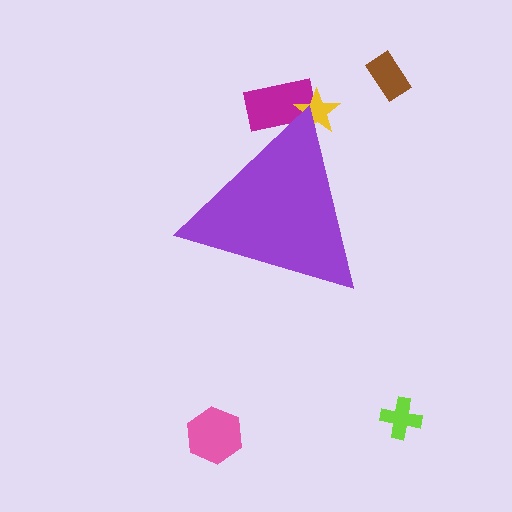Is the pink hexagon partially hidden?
No, the pink hexagon is fully visible.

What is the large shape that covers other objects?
A purple triangle.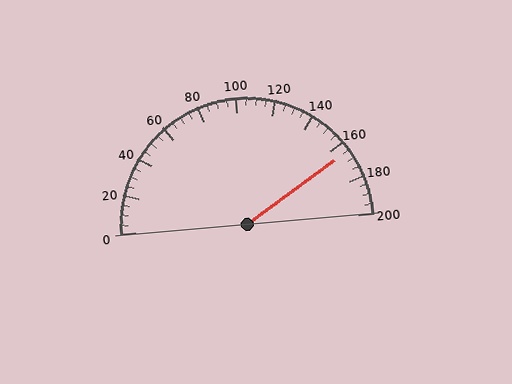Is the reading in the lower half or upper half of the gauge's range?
The reading is in the upper half of the range (0 to 200).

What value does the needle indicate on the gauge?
The needle indicates approximately 165.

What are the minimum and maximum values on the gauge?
The gauge ranges from 0 to 200.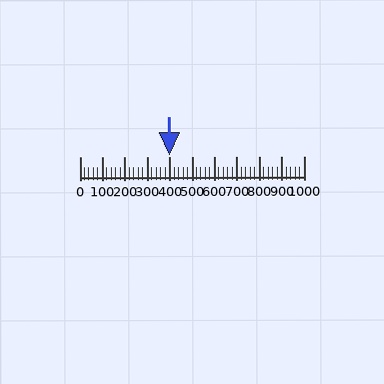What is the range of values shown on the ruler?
The ruler shows values from 0 to 1000.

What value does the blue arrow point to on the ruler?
The blue arrow points to approximately 400.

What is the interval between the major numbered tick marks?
The major tick marks are spaced 100 units apart.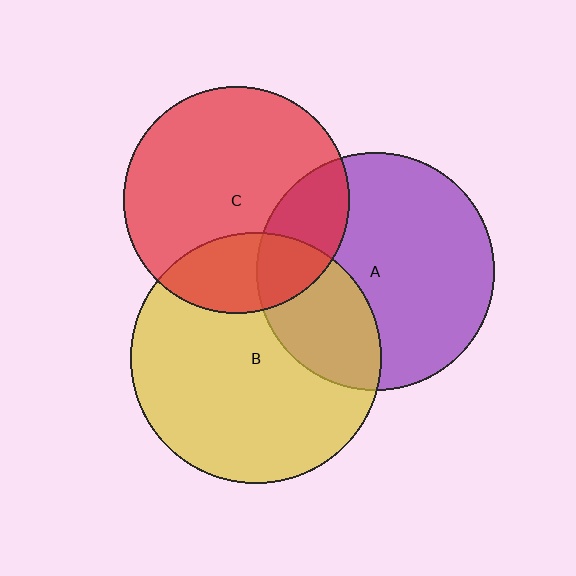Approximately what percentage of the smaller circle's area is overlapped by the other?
Approximately 25%.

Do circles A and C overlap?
Yes.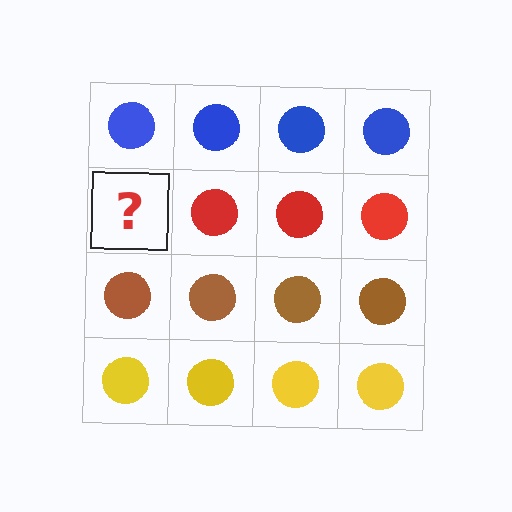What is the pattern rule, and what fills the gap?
The rule is that each row has a consistent color. The gap should be filled with a red circle.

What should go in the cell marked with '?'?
The missing cell should contain a red circle.